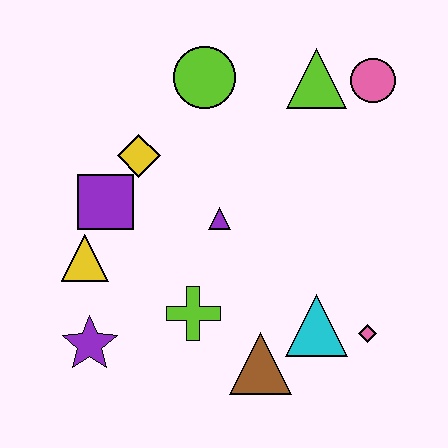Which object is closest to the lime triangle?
The pink circle is closest to the lime triangle.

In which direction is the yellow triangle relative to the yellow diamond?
The yellow triangle is below the yellow diamond.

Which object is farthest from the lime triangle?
The purple star is farthest from the lime triangle.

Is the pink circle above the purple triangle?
Yes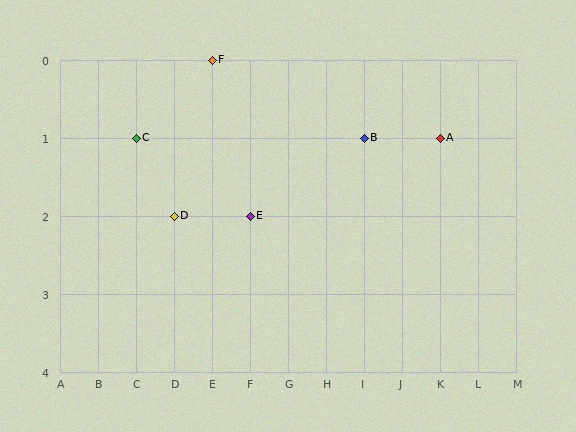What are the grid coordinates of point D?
Point D is at grid coordinates (D, 2).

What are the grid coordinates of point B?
Point B is at grid coordinates (I, 1).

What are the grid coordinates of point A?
Point A is at grid coordinates (K, 1).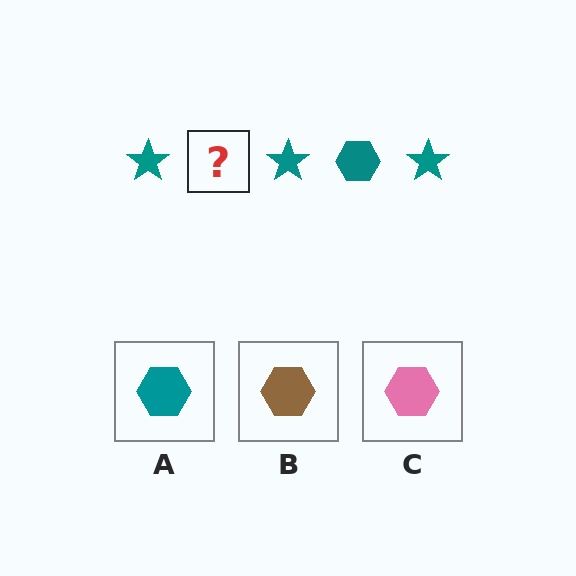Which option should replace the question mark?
Option A.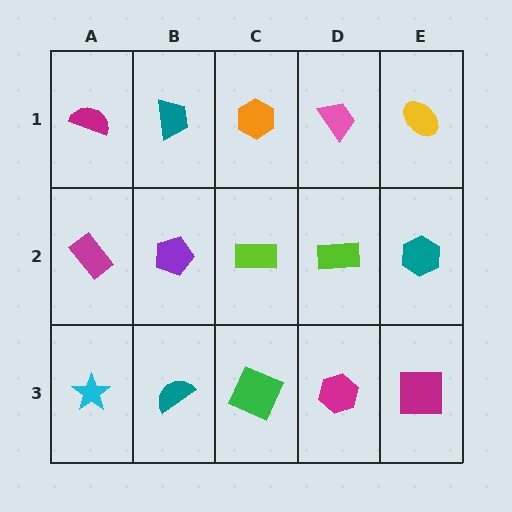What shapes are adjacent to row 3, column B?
A purple pentagon (row 2, column B), a cyan star (row 3, column A), a green square (row 3, column C).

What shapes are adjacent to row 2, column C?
An orange hexagon (row 1, column C), a green square (row 3, column C), a purple pentagon (row 2, column B), a lime rectangle (row 2, column D).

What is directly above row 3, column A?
A magenta rectangle.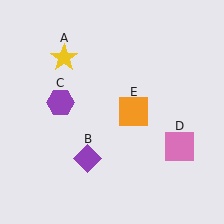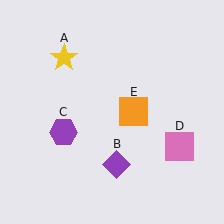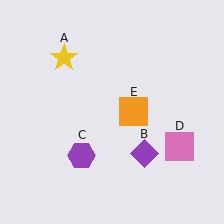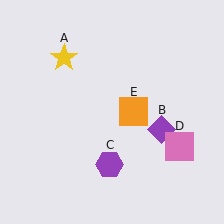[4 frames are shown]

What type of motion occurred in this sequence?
The purple diamond (object B), purple hexagon (object C) rotated counterclockwise around the center of the scene.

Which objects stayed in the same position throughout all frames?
Yellow star (object A) and pink square (object D) and orange square (object E) remained stationary.